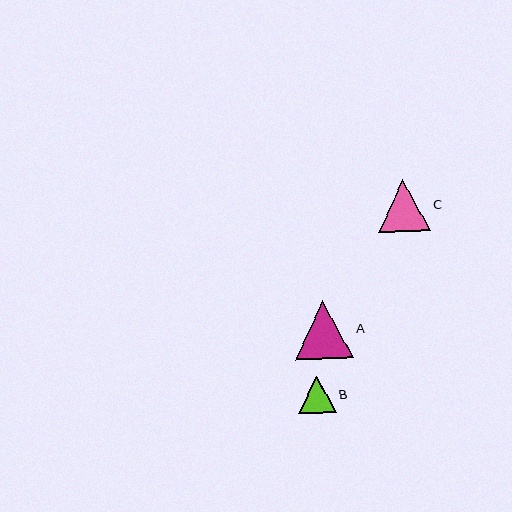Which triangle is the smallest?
Triangle B is the smallest with a size of approximately 37 pixels.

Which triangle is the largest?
Triangle A is the largest with a size of approximately 59 pixels.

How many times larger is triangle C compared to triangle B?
Triangle C is approximately 1.4 times the size of triangle B.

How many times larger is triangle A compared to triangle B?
Triangle A is approximately 1.6 times the size of triangle B.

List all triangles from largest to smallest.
From largest to smallest: A, C, B.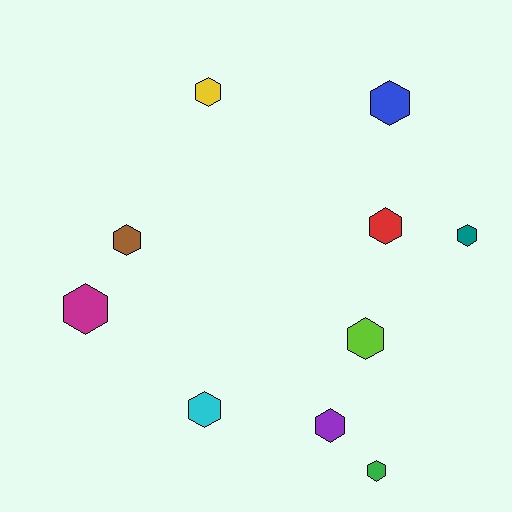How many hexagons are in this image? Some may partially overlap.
There are 10 hexagons.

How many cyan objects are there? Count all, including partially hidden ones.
There is 1 cyan object.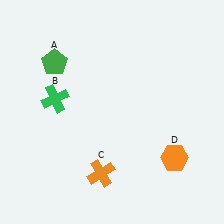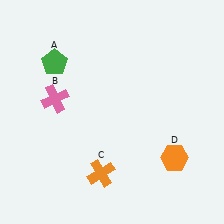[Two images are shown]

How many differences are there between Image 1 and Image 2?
There is 1 difference between the two images.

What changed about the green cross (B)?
In Image 1, B is green. In Image 2, it changed to pink.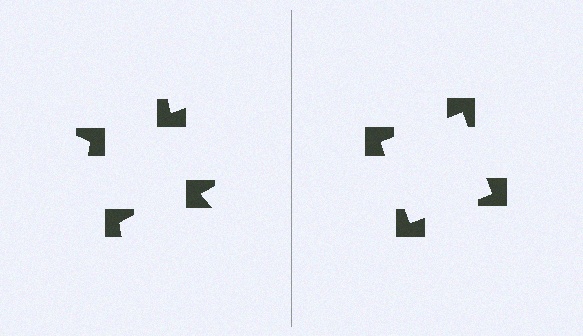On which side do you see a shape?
An illusory square appears on the right side. On the left side the wedge cuts are rotated, so no coherent shape forms.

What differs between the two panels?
The notched squares are positioned identically on both sides; only the wedge orientations differ. On the right they align to a square; on the left they are misaligned.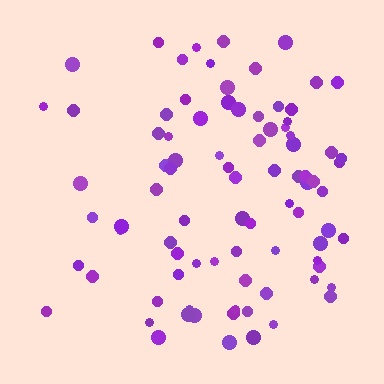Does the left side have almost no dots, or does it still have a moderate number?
Still a moderate number, just noticeably fewer than the right.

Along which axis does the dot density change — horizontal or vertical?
Horizontal.